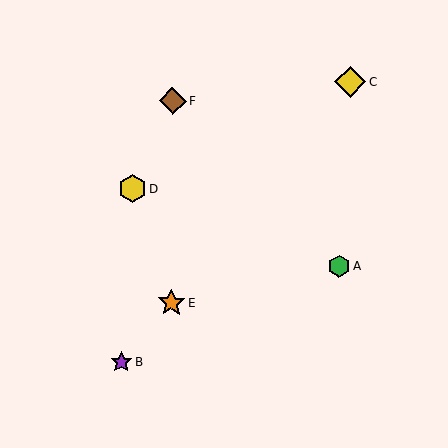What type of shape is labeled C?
Shape C is a yellow diamond.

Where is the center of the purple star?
The center of the purple star is at (121, 362).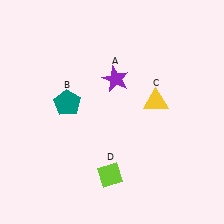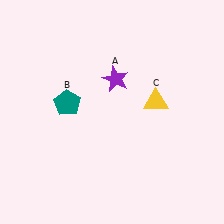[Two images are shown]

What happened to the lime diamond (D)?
The lime diamond (D) was removed in Image 2. It was in the bottom-left area of Image 1.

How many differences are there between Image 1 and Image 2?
There is 1 difference between the two images.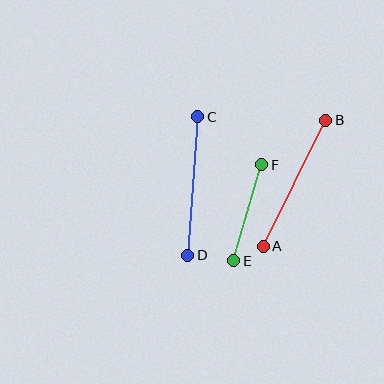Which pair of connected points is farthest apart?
Points A and B are farthest apart.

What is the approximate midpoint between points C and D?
The midpoint is at approximately (193, 186) pixels.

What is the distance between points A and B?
The distance is approximately 140 pixels.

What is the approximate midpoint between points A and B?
The midpoint is at approximately (295, 183) pixels.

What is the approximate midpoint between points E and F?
The midpoint is at approximately (248, 213) pixels.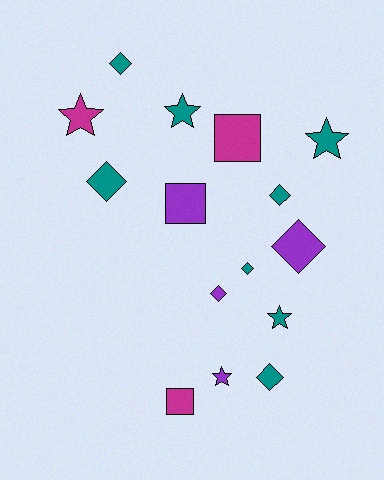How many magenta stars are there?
There is 1 magenta star.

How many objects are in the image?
There are 15 objects.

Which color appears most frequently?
Teal, with 8 objects.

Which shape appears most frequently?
Diamond, with 7 objects.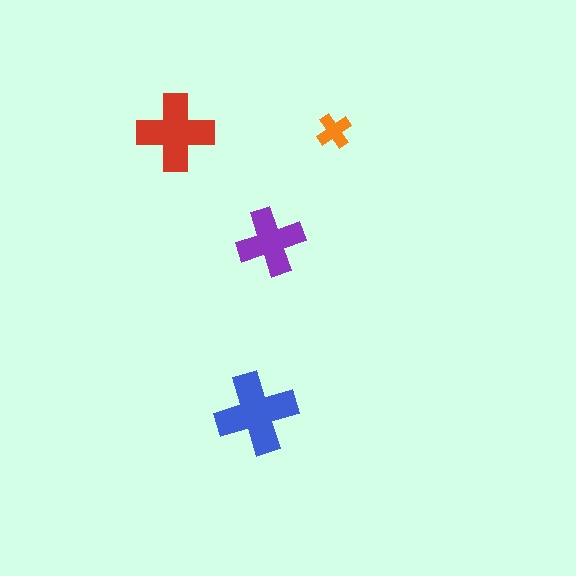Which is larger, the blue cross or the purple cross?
The blue one.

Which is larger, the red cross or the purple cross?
The red one.